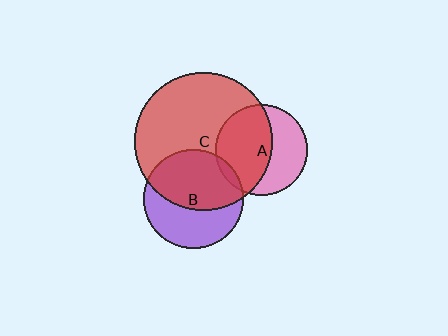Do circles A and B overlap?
Yes.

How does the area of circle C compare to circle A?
Approximately 2.3 times.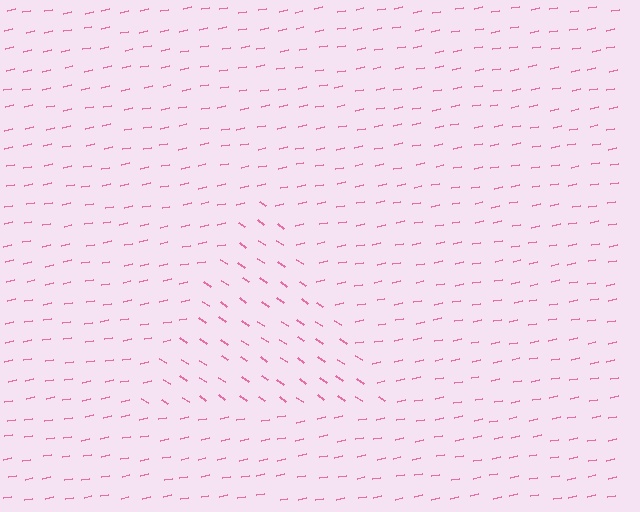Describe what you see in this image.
The image is filled with small pink line segments. A triangle region in the image has lines oriented differently from the surrounding lines, creating a visible texture boundary.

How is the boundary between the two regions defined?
The boundary is defined purely by a change in line orientation (approximately 45 degrees difference). All lines are the same color and thickness.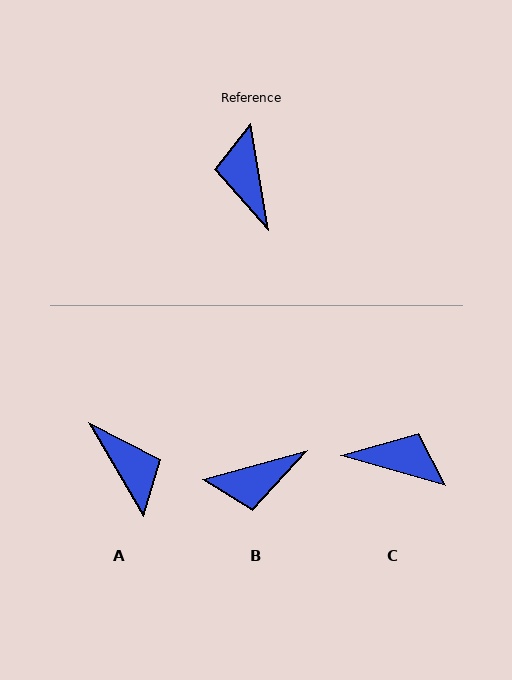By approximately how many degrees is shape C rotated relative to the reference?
Approximately 115 degrees clockwise.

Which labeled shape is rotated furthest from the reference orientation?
A, about 159 degrees away.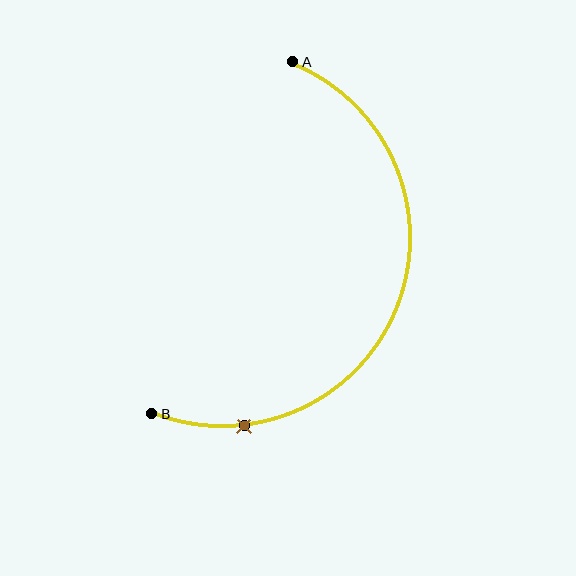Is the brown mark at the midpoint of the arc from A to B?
No. The brown mark lies on the arc but is closer to endpoint B. The arc midpoint would be at the point on the curve equidistant along the arc from both A and B.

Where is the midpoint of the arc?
The arc midpoint is the point on the curve farthest from the straight line joining A and B. It sits to the right of that line.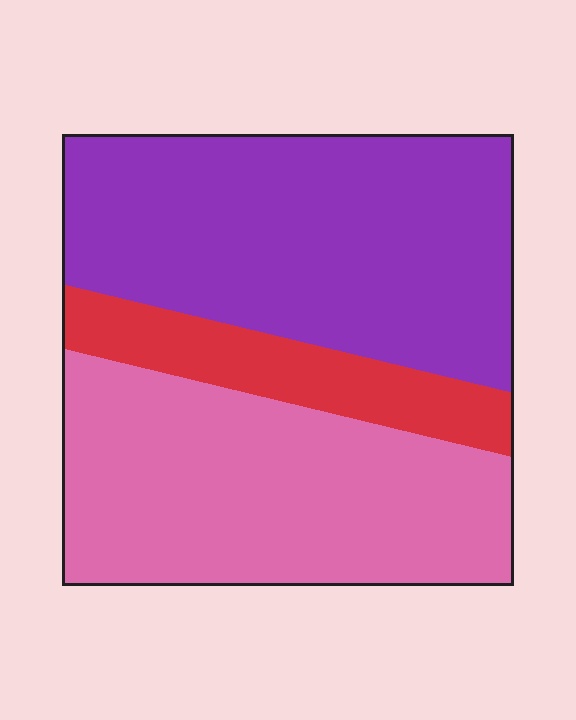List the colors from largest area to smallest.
From largest to smallest: purple, pink, red.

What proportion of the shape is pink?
Pink takes up between a quarter and a half of the shape.